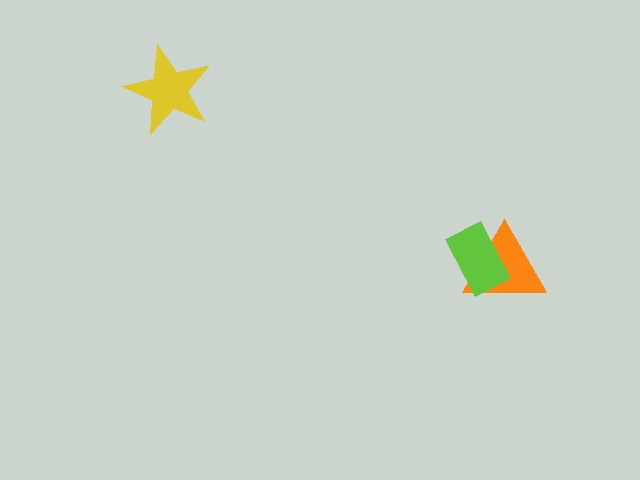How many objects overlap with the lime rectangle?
1 object overlaps with the lime rectangle.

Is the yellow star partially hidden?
No, no other shape covers it.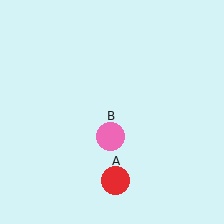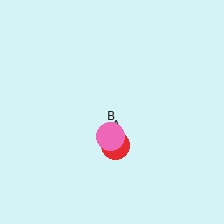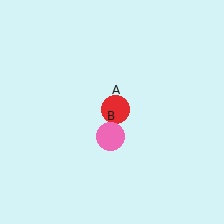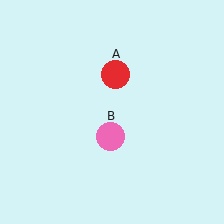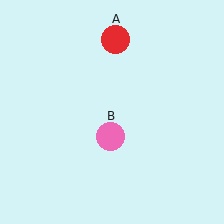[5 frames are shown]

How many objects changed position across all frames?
1 object changed position: red circle (object A).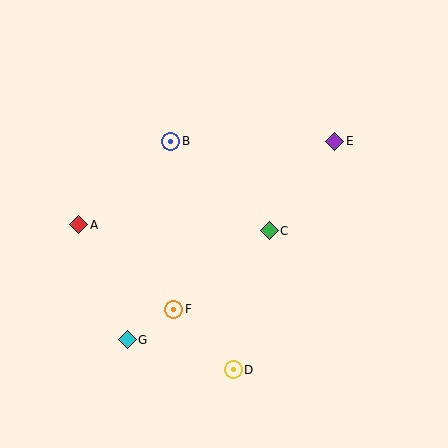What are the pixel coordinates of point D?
Point D is at (233, 370).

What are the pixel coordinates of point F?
Point F is at (174, 309).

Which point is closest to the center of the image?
Point C at (269, 231) is closest to the center.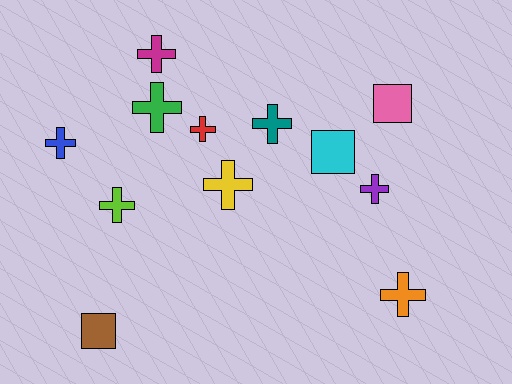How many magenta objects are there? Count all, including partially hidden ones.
There is 1 magenta object.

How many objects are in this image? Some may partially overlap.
There are 12 objects.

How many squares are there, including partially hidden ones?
There are 3 squares.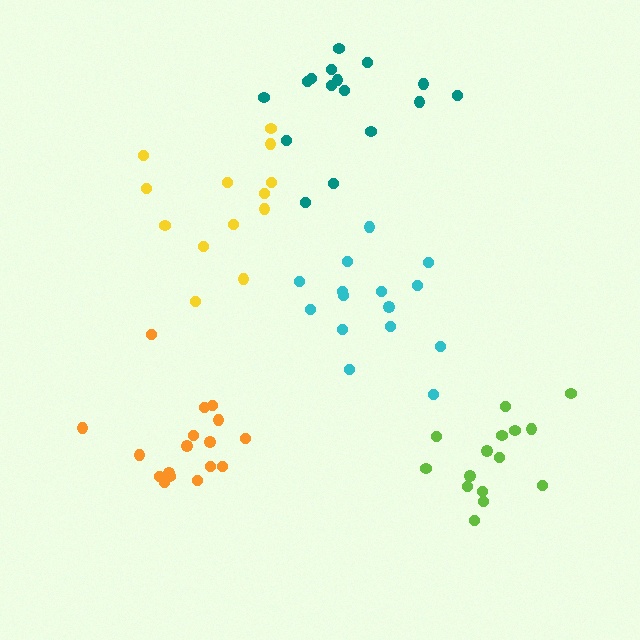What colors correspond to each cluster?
The clusters are colored: orange, cyan, yellow, lime, teal.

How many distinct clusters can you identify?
There are 5 distinct clusters.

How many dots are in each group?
Group 1: 17 dots, Group 2: 15 dots, Group 3: 13 dots, Group 4: 15 dots, Group 5: 16 dots (76 total).